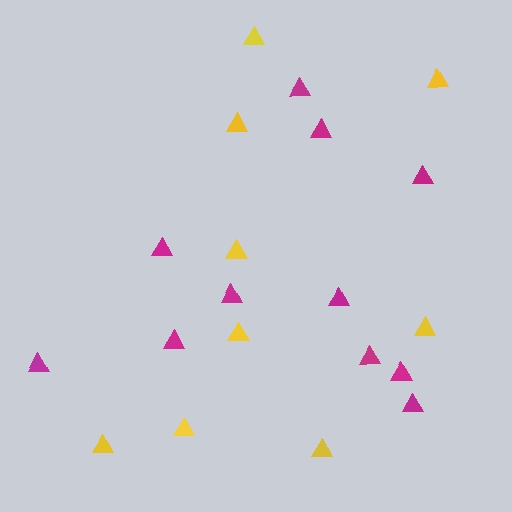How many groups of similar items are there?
There are 2 groups: one group of yellow triangles (9) and one group of magenta triangles (11).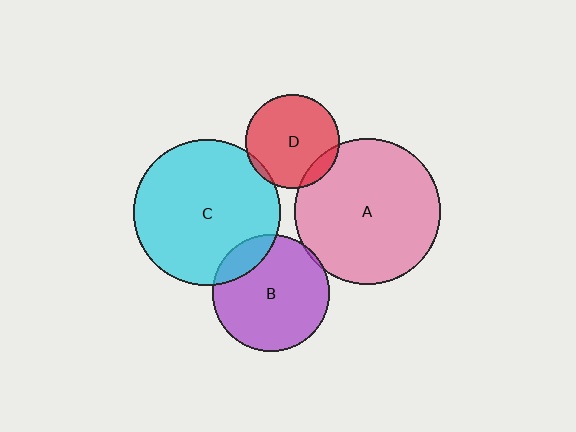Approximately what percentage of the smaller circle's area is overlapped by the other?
Approximately 10%.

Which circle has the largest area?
Circle C (cyan).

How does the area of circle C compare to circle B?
Approximately 1.6 times.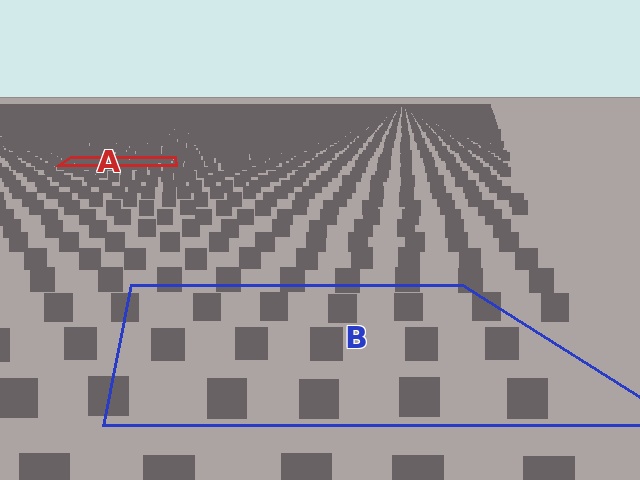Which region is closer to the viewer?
Region B is closer. The texture elements there are larger and more spread out.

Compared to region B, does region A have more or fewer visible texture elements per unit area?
Region A has more texture elements per unit area — they are packed more densely because it is farther away.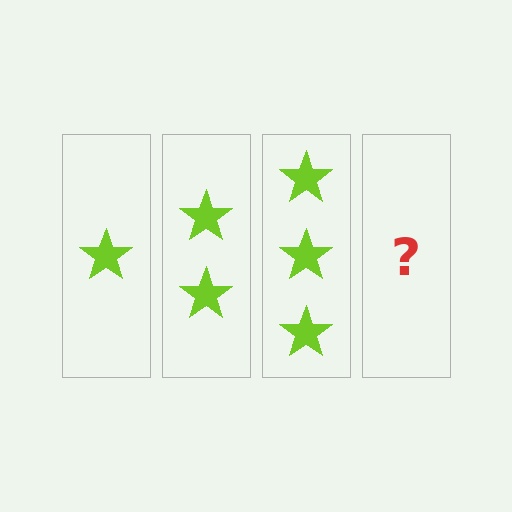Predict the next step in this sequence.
The next step is 4 stars.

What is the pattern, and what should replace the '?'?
The pattern is that each step adds one more star. The '?' should be 4 stars.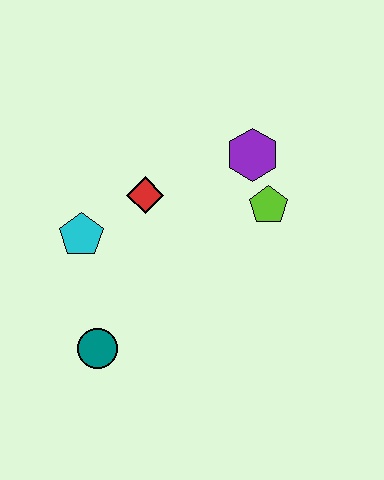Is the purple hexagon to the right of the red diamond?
Yes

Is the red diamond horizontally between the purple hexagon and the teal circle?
Yes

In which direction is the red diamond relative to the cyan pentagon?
The red diamond is to the right of the cyan pentagon.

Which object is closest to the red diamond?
The cyan pentagon is closest to the red diamond.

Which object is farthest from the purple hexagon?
The teal circle is farthest from the purple hexagon.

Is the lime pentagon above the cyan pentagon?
Yes